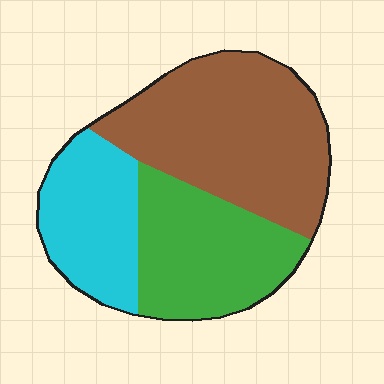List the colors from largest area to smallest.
From largest to smallest: brown, green, cyan.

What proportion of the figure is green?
Green takes up about one third (1/3) of the figure.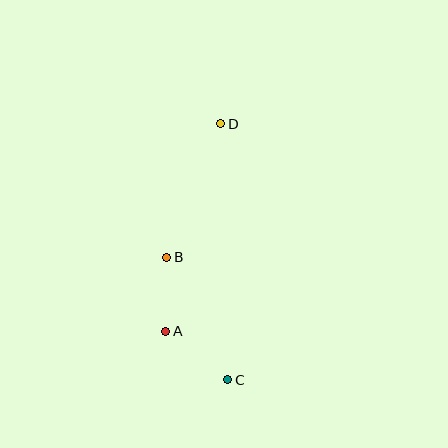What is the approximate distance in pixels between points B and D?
The distance between B and D is approximately 144 pixels.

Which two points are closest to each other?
Points A and B are closest to each other.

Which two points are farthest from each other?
Points C and D are farthest from each other.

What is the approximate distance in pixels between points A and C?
The distance between A and C is approximately 79 pixels.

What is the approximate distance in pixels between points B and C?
The distance between B and C is approximately 136 pixels.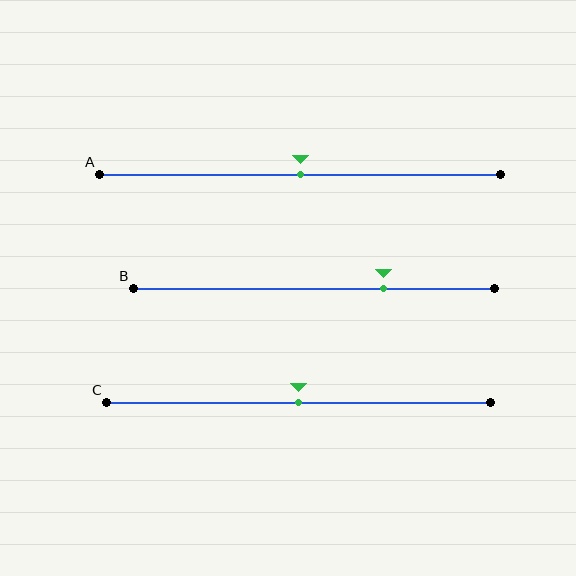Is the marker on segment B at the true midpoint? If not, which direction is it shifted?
No, the marker on segment B is shifted to the right by about 19% of the segment length.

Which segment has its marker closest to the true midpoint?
Segment A has its marker closest to the true midpoint.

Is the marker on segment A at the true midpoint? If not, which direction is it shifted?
Yes, the marker on segment A is at the true midpoint.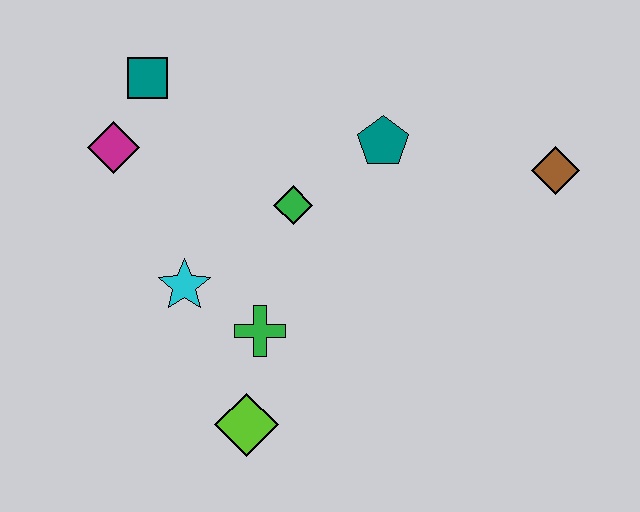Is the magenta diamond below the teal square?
Yes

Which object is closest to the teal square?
The magenta diamond is closest to the teal square.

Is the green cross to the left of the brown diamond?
Yes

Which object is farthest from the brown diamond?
The magenta diamond is farthest from the brown diamond.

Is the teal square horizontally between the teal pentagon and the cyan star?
No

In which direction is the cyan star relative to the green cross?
The cyan star is to the left of the green cross.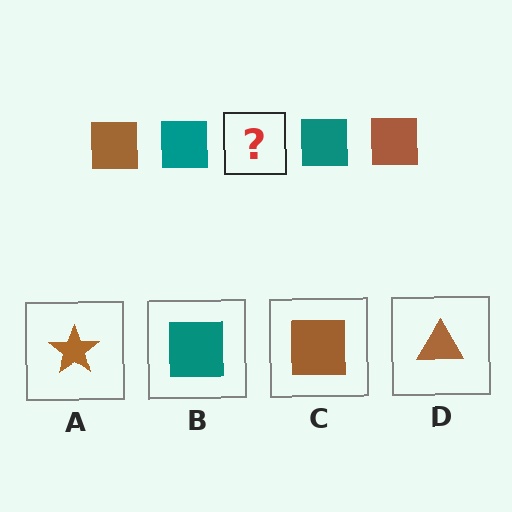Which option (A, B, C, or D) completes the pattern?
C.